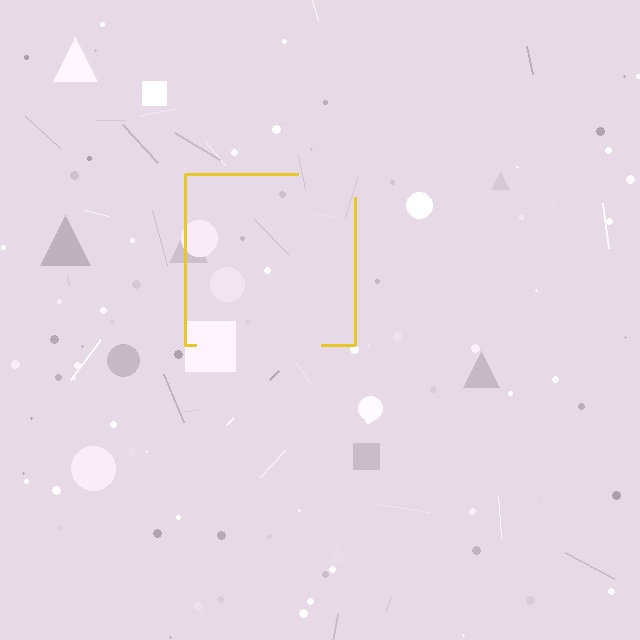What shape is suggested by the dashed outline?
The dashed outline suggests a square.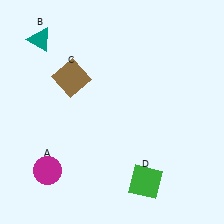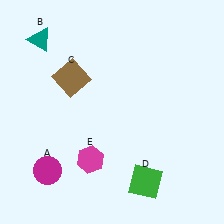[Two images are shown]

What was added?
A magenta hexagon (E) was added in Image 2.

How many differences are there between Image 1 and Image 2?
There is 1 difference between the two images.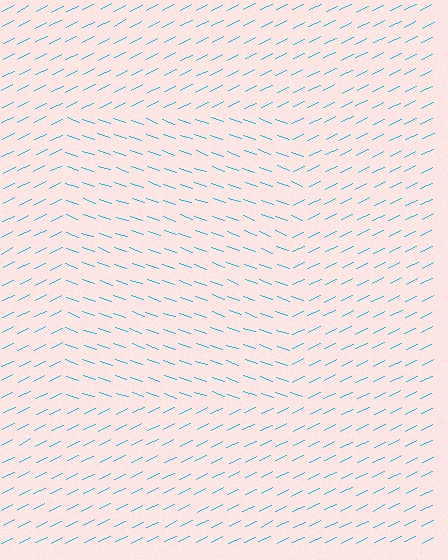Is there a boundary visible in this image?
Yes, there is a texture boundary formed by a change in line orientation.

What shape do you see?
I see a rectangle.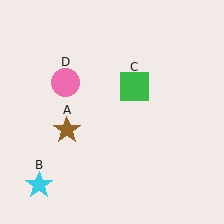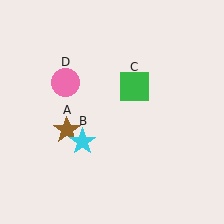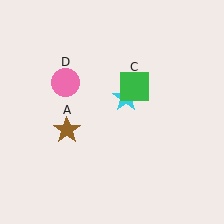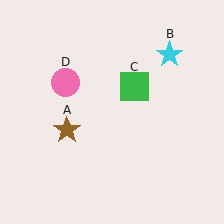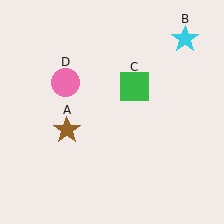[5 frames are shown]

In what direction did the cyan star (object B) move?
The cyan star (object B) moved up and to the right.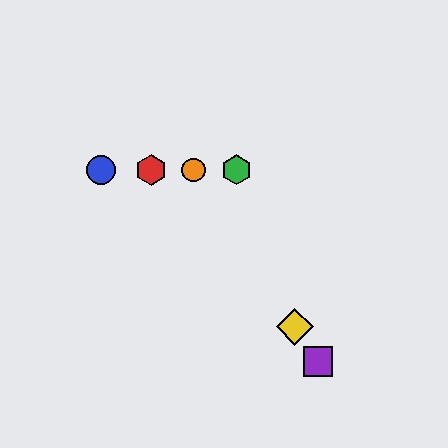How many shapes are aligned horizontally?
4 shapes (the red hexagon, the blue circle, the green hexagon, the orange circle) are aligned horizontally.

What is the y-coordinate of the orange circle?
The orange circle is at y≈170.